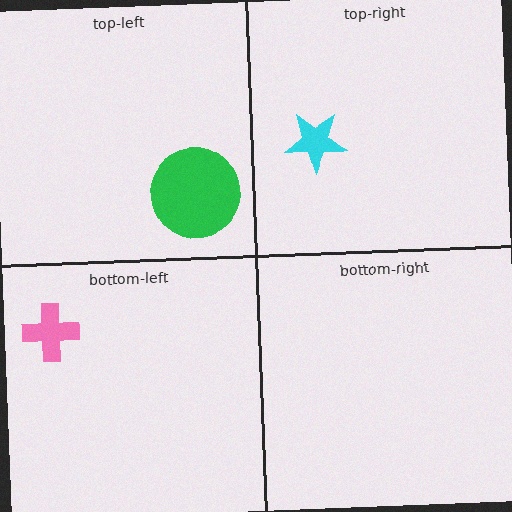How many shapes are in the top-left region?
1.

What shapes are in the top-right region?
The cyan star.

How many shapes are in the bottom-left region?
1.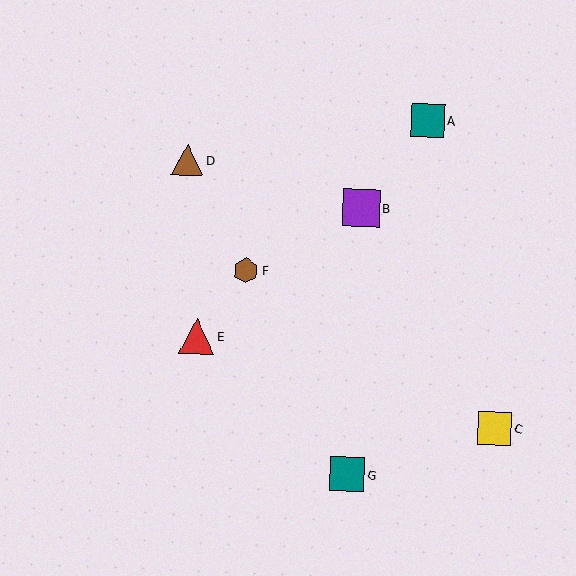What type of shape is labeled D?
Shape D is a brown triangle.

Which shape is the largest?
The purple square (labeled B) is the largest.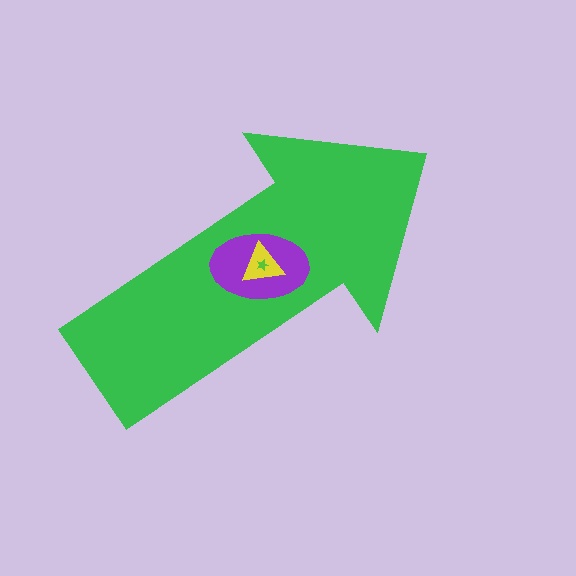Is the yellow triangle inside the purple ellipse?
Yes.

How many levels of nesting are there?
4.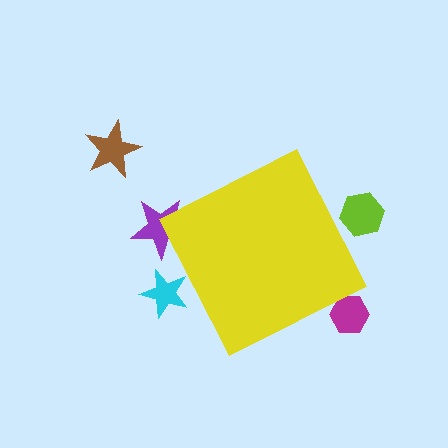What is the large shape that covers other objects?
A yellow diamond.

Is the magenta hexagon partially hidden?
Yes, the magenta hexagon is partially hidden behind the yellow diamond.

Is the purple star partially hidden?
Yes, the purple star is partially hidden behind the yellow diamond.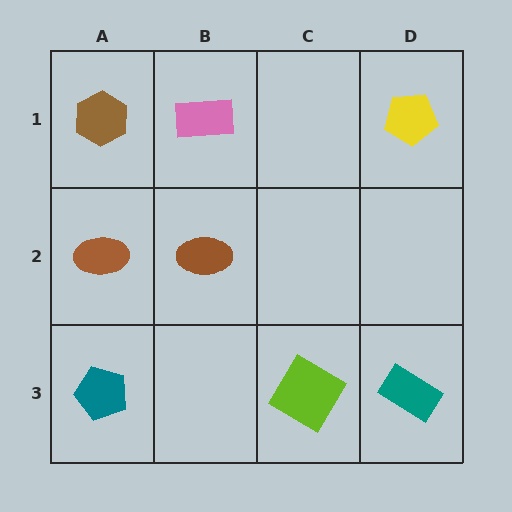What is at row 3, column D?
A teal rectangle.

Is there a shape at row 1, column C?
No, that cell is empty.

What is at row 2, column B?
A brown ellipse.